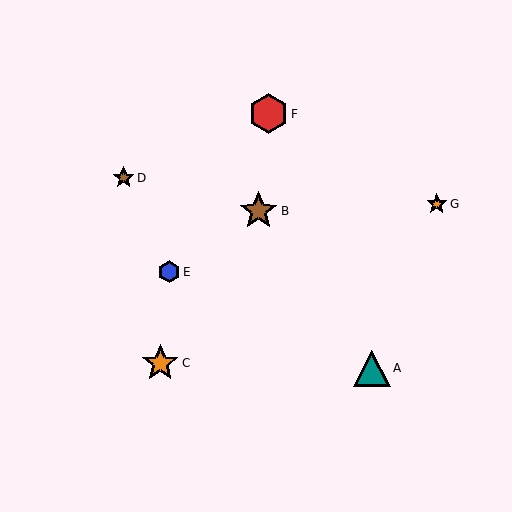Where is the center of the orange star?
The center of the orange star is at (437, 204).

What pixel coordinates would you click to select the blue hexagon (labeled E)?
Click at (169, 272) to select the blue hexagon E.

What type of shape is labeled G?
Shape G is an orange star.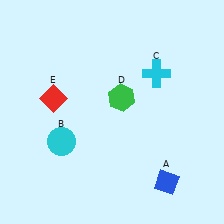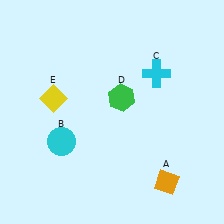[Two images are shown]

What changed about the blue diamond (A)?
In Image 1, A is blue. In Image 2, it changed to orange.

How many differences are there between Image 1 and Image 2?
There are 2 differences between the two images.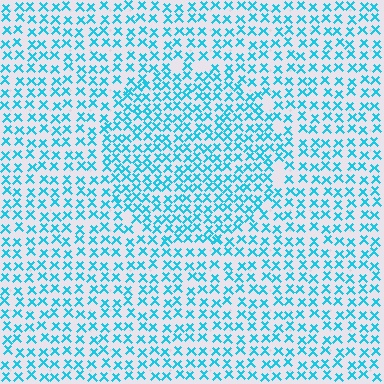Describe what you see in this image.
The image contains small cyan elements arranged at two different densities. A circle-shaped region is visible where the elements are more densely packed than the surrounding area.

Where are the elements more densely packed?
The elements are more densely packed inside the circle boundary.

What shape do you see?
I see a circle.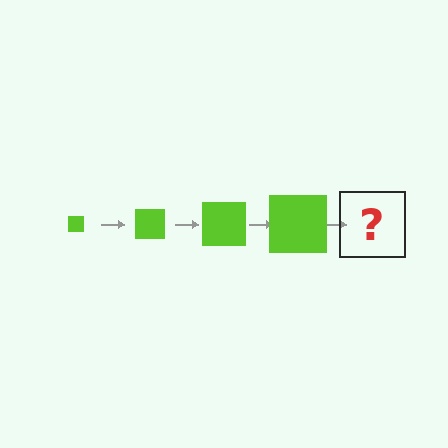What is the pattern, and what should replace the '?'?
The pattern is that the square gets progressively larger each step. The '?' should be a lime square, larger than the previous one.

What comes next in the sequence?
The next element should be a lime square, larger than the previous one.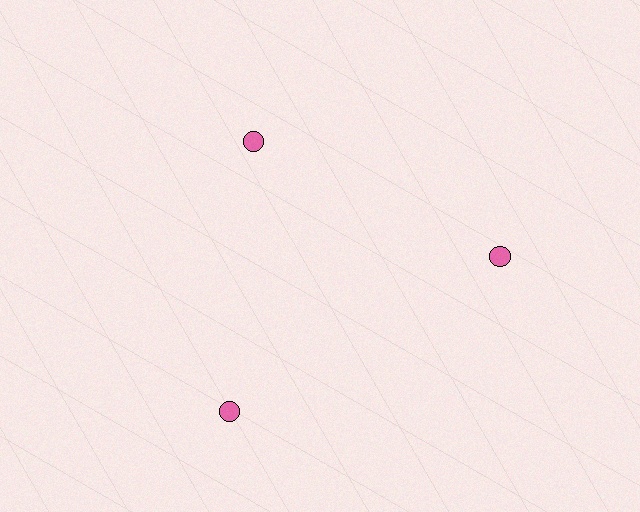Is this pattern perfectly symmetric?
No. The 3 pink circles are arranged in a ring, but one element near the 11 o'clock position is pulled inward toward the center, breaking the 3-fold rotational symmetry.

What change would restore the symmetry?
The symmetry would be restored by moving it outward, back onto the ring so that all 3 circles sit at equal angles and equal distance from the center.